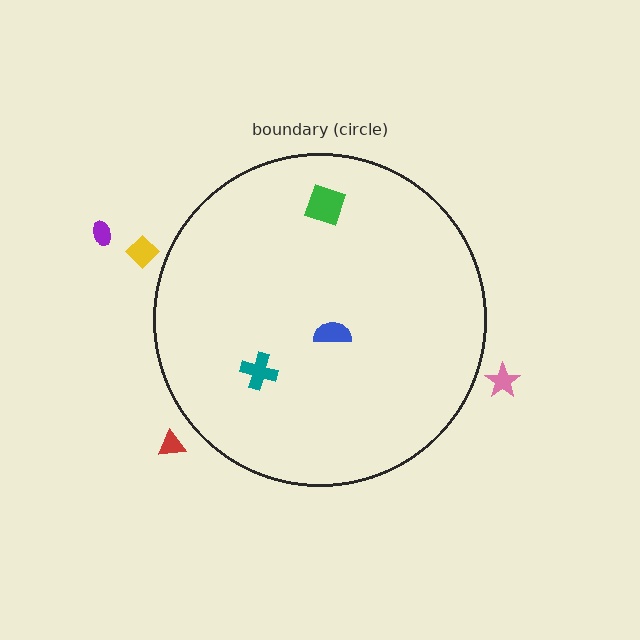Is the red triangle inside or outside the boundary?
Outside.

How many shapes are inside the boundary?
3 inside, 4 outside.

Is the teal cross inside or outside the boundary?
Inside.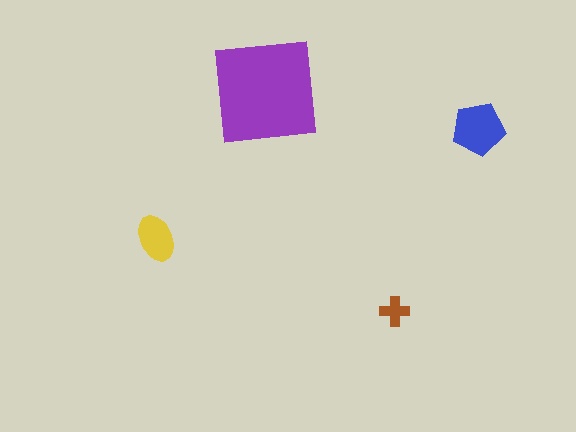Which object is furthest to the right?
The blue pentagon is rightmost.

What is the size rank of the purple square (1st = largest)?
1st.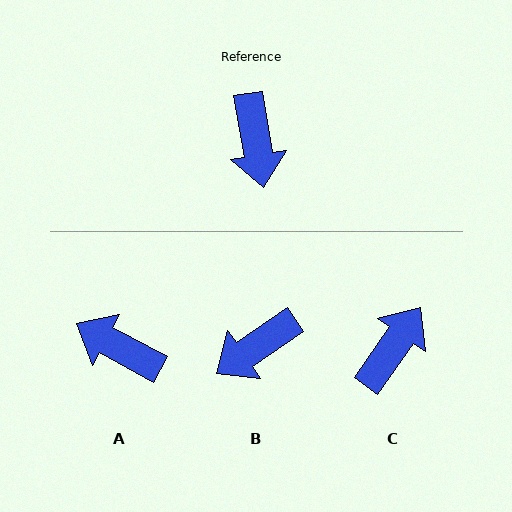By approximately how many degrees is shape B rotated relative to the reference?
Approximately 65 degrees clockwise.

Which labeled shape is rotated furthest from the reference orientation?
C, about 136 degrees away.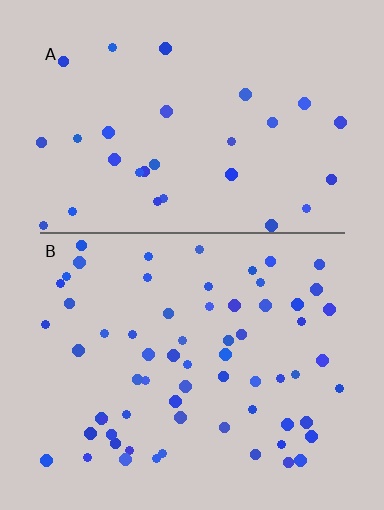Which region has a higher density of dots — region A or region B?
B (the bottom).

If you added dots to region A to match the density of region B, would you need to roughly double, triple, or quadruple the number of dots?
Approximately double.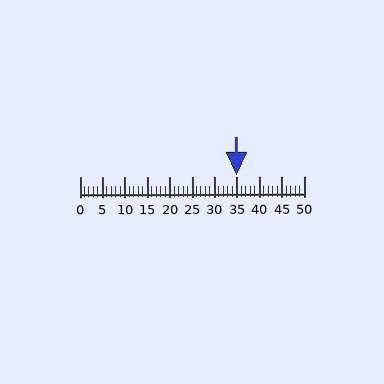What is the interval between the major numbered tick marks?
The major tick marks are spaced 5 units apart.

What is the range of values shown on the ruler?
The ruler shows values from 0 to 50.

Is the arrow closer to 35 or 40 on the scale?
The arrow is closer to 35.